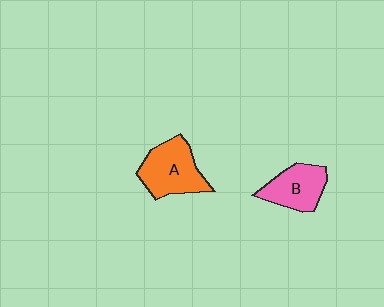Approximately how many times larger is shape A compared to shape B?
Approximately 1.2 times.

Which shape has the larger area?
Shape A (orange).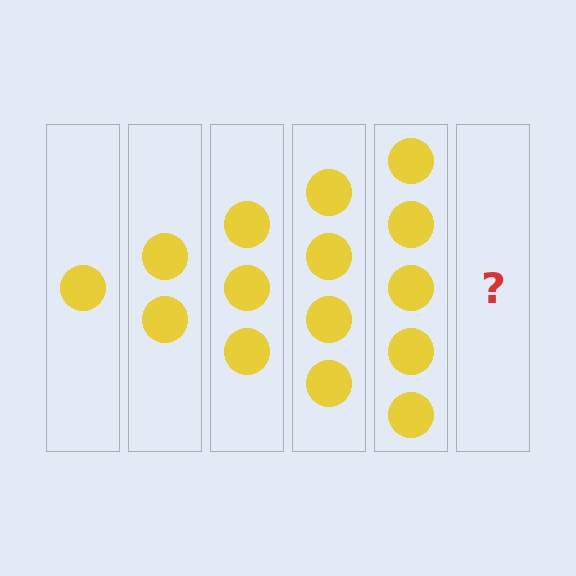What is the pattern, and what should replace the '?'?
The pattern is that each step adds one more circle. The '?' should be 6 circles.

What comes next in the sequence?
The next element should be 6 circles.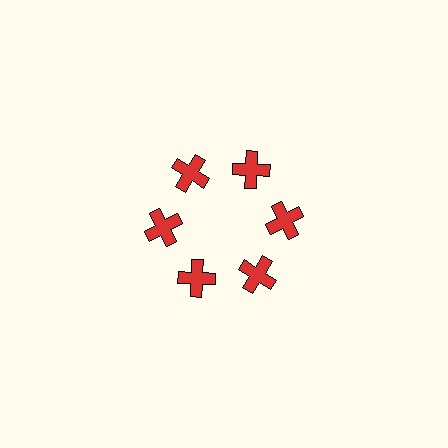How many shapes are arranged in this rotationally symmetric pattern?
There are 6 shapes, arranged in 6 groups of 1.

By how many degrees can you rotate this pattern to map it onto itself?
The pattern maps onto itself every 60 degrees of rotation.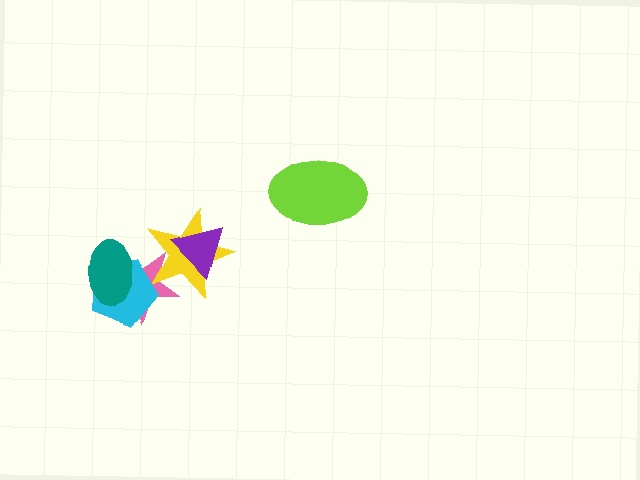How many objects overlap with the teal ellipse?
2 objects overlap with the teal ellipse.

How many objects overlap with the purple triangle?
1 object overlaps with the purple triangle.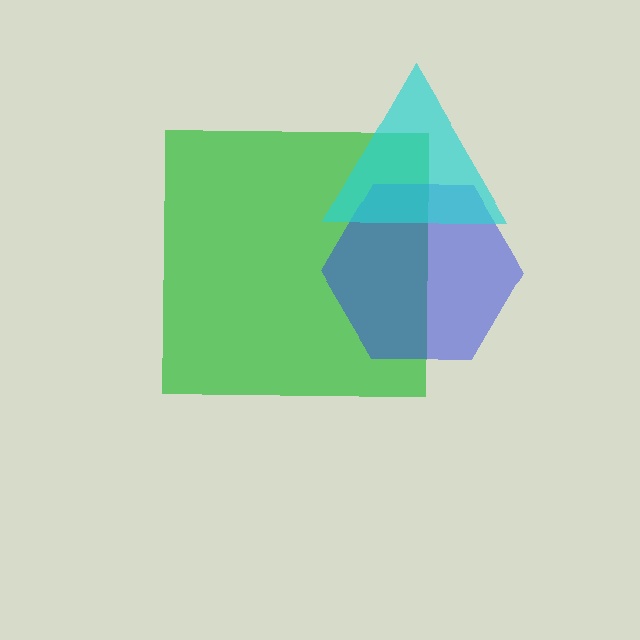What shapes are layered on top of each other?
The layered shapes are: a green square, a blue hexagon, a cyan triangle.